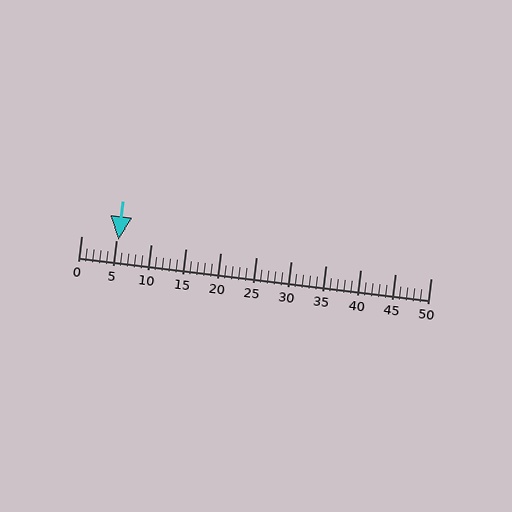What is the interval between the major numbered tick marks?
The major tick marks are spaced 5 units apart.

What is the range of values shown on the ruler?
The ruler shows values from 0 to 50.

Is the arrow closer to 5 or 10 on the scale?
The arrow is closer to 5.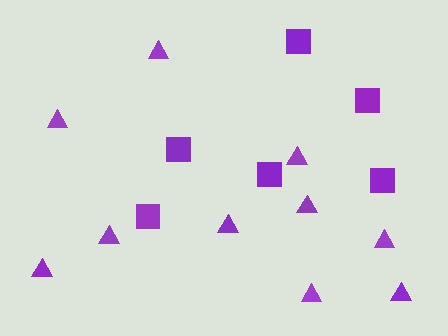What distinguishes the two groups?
There are 2 groups: one group of squares (6) and one group of triangles (10).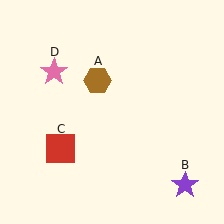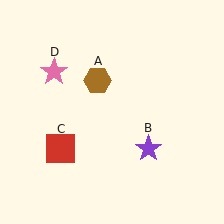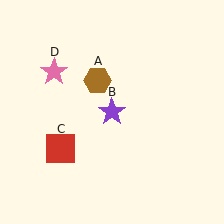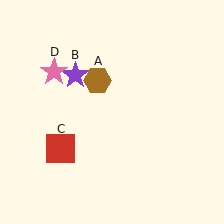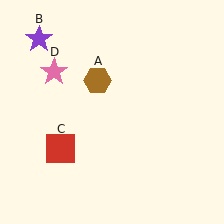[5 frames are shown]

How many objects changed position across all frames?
1 object changed position: purple star (object B).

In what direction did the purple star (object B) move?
The purple star (object B) moved up and to the left.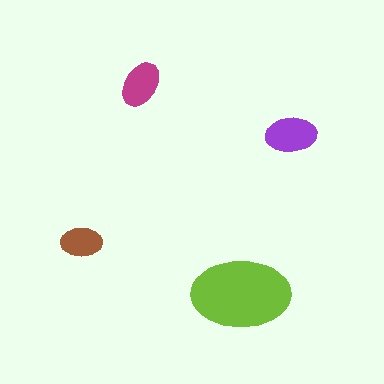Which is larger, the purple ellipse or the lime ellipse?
The lime one.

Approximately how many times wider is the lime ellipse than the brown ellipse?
About 2.5 times wider.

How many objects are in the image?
There are 4 objects in the image.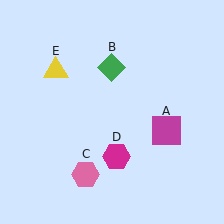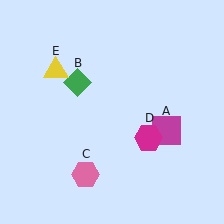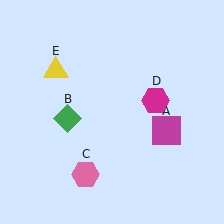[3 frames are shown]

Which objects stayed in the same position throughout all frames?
Magenta square (object A) and pink hexagon (object C) and yellow triangle (object E) remained stationary.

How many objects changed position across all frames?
2 objects changed position: green diamond (object B), magenta hexagon (object D).